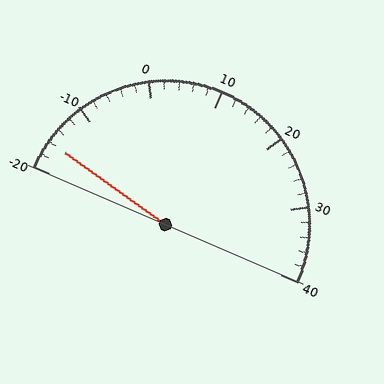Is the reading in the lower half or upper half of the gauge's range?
The reading is in the lower half of the range (-20 to 40).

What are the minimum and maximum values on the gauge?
The gauge ranges from -20 to 40.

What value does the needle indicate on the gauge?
The needle indicates approximately -16.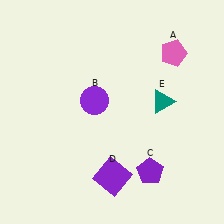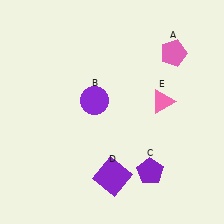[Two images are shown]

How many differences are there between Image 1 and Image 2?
There is 1 difference between the two images.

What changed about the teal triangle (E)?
In Image 1, E is teal. In Image 2, it changed to pink.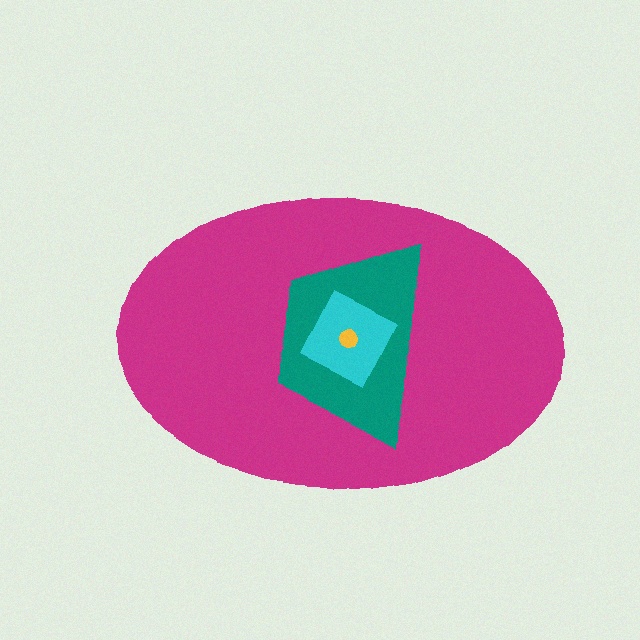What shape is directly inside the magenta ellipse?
The teal trapezoid.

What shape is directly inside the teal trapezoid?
The cyan square.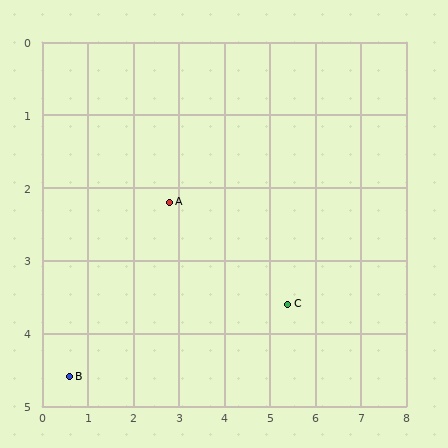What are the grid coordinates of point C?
Point C is at approximately (5.4, 3.6).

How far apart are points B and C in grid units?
Points B and C are about 4.9 grid units apart.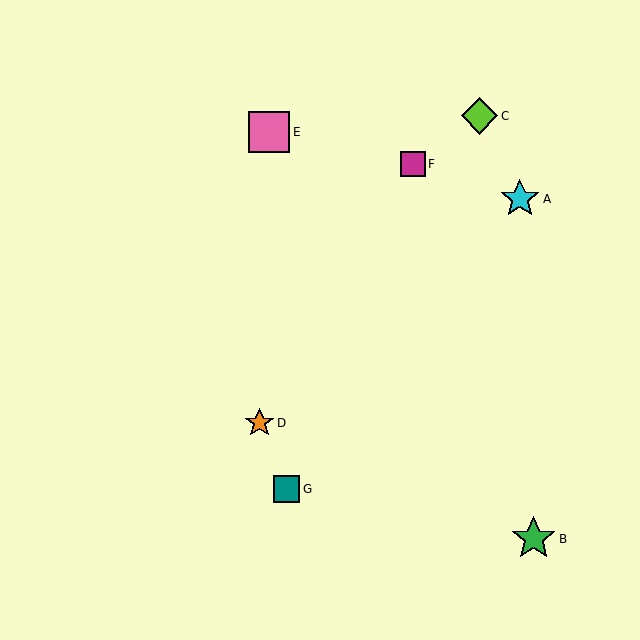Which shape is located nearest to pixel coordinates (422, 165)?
The magenta square (labeled F) at (413, 164) is nearest to that location.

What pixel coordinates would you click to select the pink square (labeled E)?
Click at (269, 132) to select the pink square E.